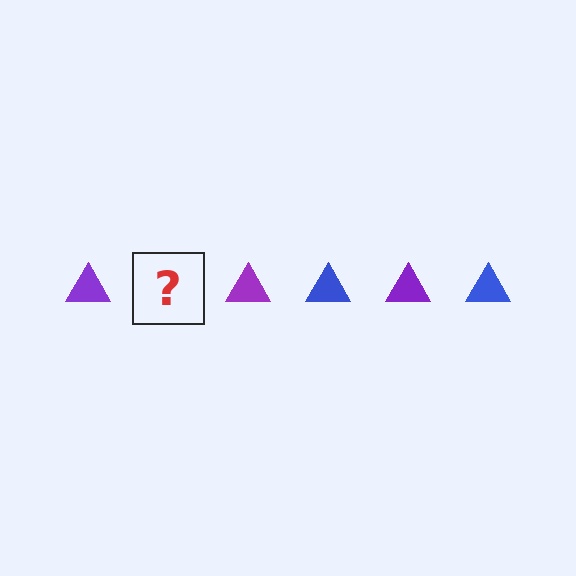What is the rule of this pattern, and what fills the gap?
The rule is that the pattern cycles through purple, blue triangles. The gap should be filled with a blue triangle.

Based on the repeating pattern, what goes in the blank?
The blank should be a blue triangle.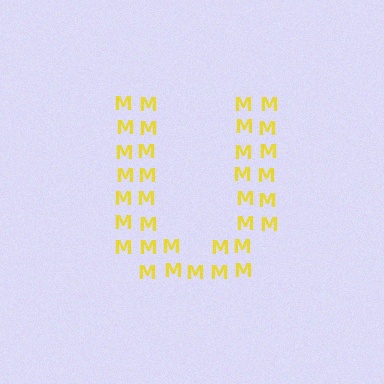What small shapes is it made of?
It is made of small letter M's.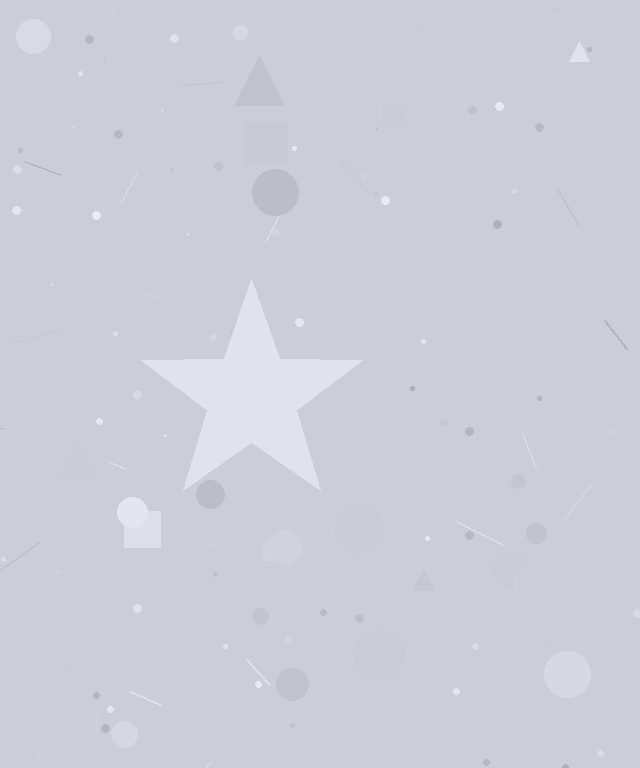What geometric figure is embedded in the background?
A star is embedded in the background.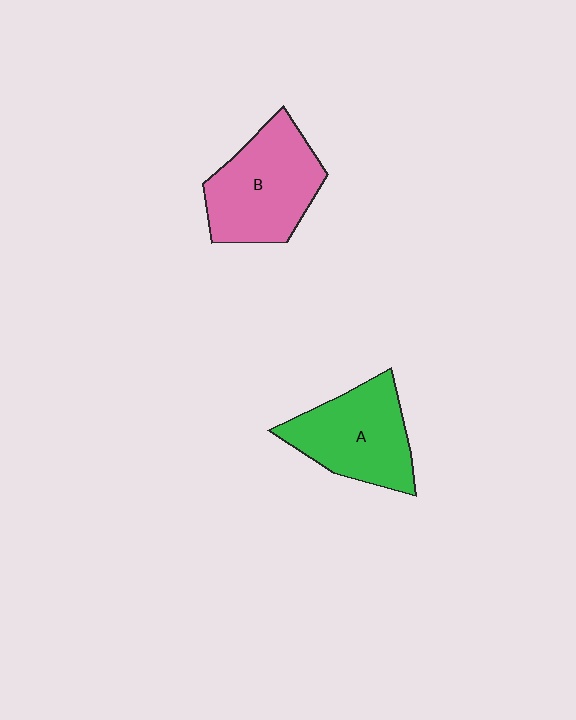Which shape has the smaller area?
Shape A (green).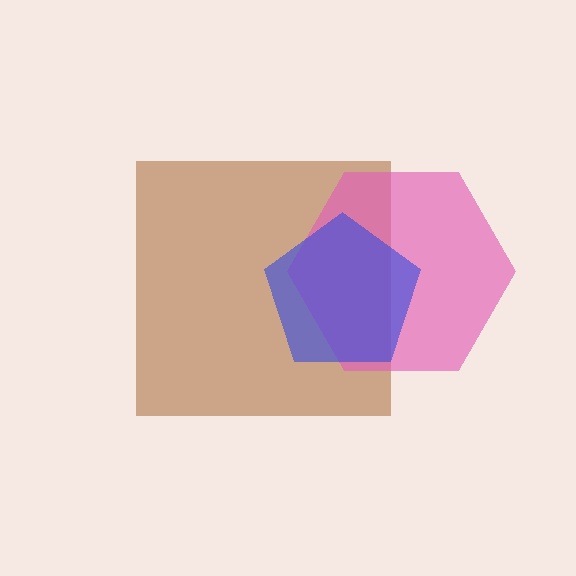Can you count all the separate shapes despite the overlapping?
Yes, there are 3 separate shapes.